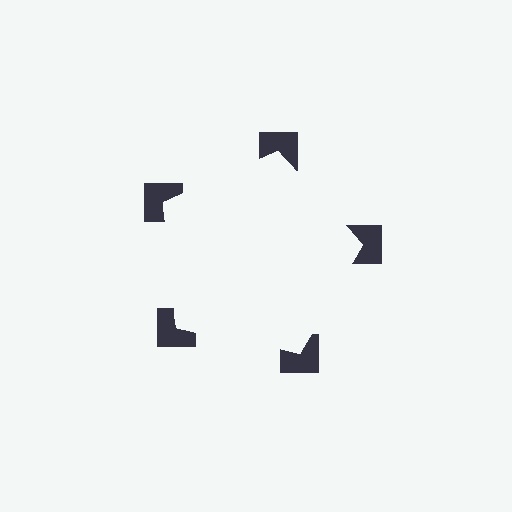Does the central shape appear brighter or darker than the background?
It typically appears slightly brighter than the background, even though no actual brightness change is drawn.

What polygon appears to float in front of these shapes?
An illusory pentagon — its edges are inferred from the aligned wedge cuts in the notched squares, not physically drawn.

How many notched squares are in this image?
There are 5 — one at each vertex of the illusory pentagon.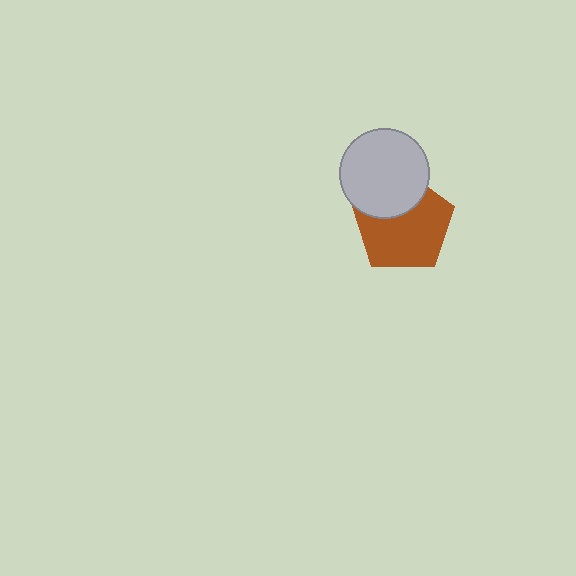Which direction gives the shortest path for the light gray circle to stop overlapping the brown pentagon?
Moving up gives the shortest separation.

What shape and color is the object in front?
The object in front is a light gray circle.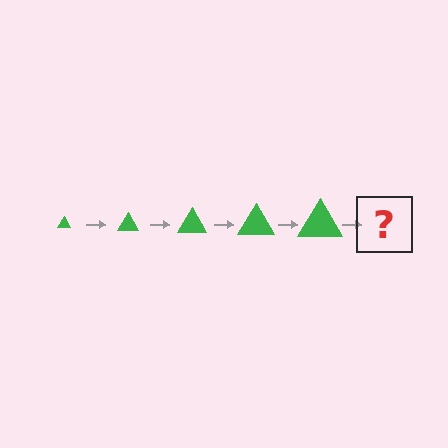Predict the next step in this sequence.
The next step is a green triangle, larger than the previous one.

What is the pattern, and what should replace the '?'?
The pattern is that the triangle gets progressively larger each step. The '?' should be a green triangle, larger than the previous one.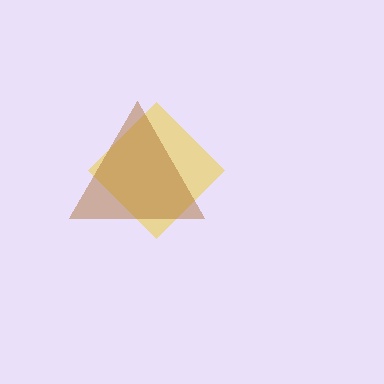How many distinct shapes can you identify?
There are 2 distinct shapes: a yellow diamond, a brown triangle.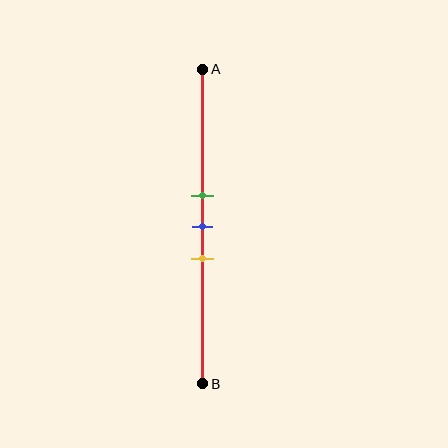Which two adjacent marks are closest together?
The green and blue marks are the closest adjacent pair.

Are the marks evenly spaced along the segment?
Yes, the marks are approximately evenly spaced.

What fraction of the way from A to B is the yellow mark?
The yellow mark is approximately 60% (0.6) of the way from A to B.